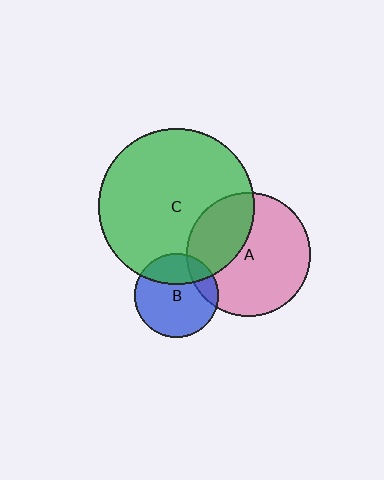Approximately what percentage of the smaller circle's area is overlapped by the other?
Approximately 30%.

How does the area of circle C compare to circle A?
Approximately 1.6 times.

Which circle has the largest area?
Circle C (green).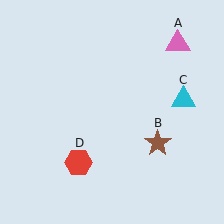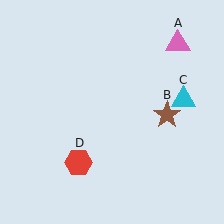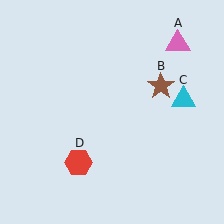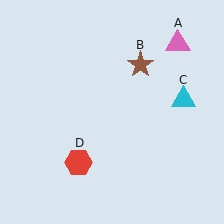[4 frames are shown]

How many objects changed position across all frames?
1 object changed position: brown star (object B).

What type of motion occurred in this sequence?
The brown star (object B) rotated counterclockwise around the center of the scene.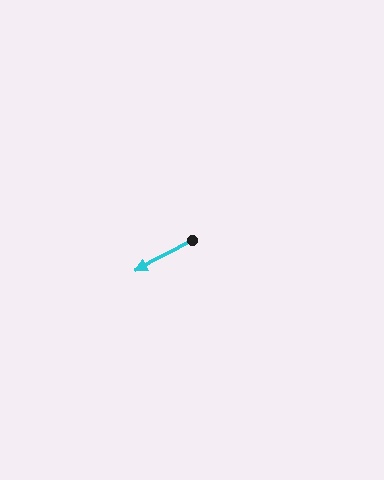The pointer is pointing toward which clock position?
Roughly 8 o'clock.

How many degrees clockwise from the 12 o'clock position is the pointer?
Approximately 242 degrees.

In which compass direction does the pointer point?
Southwest.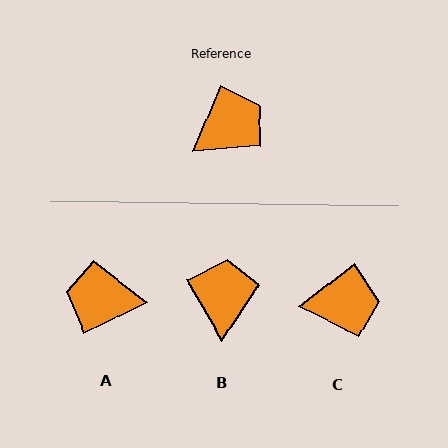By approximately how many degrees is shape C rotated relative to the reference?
Approximately 30 degrees clockwise.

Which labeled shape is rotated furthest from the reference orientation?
A, about 139 degrees away.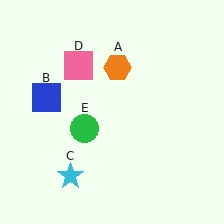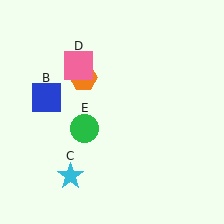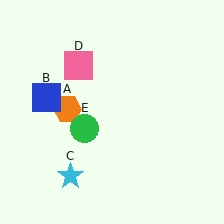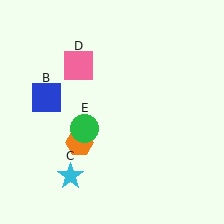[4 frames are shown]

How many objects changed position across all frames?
1 object changed position: orange hexagon (object A).